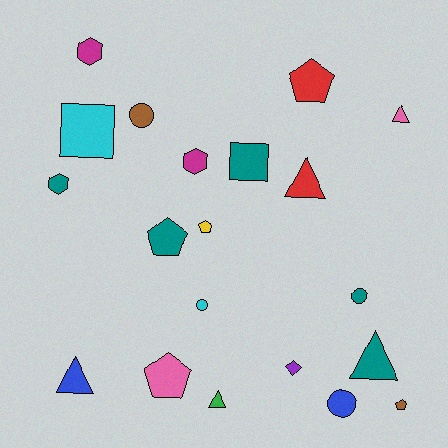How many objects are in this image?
There are 20 objects.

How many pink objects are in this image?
There are 2 pink objects.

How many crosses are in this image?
There are no crosses.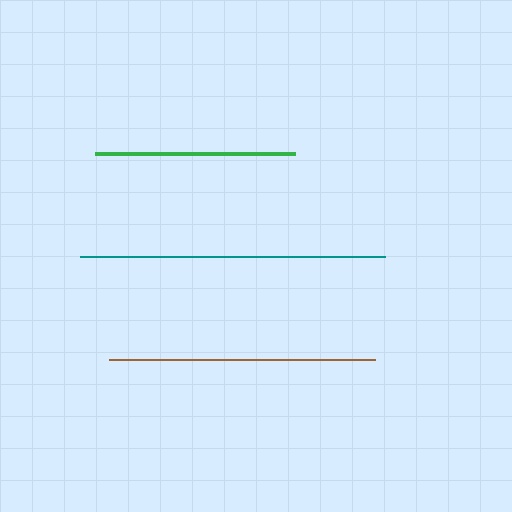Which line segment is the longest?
The teal line is the longest at approximately 305 pixels.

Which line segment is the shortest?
The green line is the shortest at approximately 200 pixels.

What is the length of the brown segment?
The brown segment is approximately 266 pixels long.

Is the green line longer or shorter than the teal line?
The teal line is longer than the green line.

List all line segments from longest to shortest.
From longest to shortest: teal, brown, green.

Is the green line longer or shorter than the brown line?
The brown line is longer than the green line.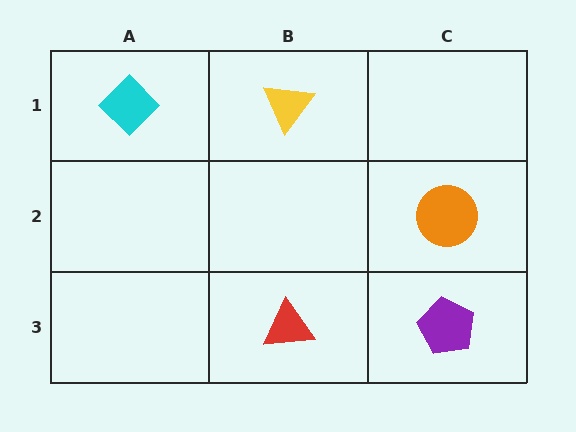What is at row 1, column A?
A cyan diamond.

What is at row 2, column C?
An orange circle.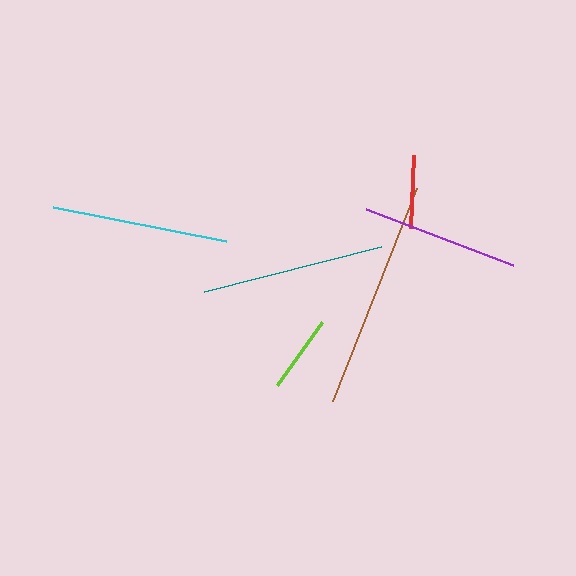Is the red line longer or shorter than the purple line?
The purple line is longer than the red line.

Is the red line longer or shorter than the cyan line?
The cyan line is longer than the red line.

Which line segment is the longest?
The brown line is the longest at approximately 230 pixels.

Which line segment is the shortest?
The red line is the shortest at approximately 74 pixels.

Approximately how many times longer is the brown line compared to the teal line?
The brown line is approximately 1.3 times the length of the teal line.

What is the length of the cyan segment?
The cyan segment is approximately 176 pixels long.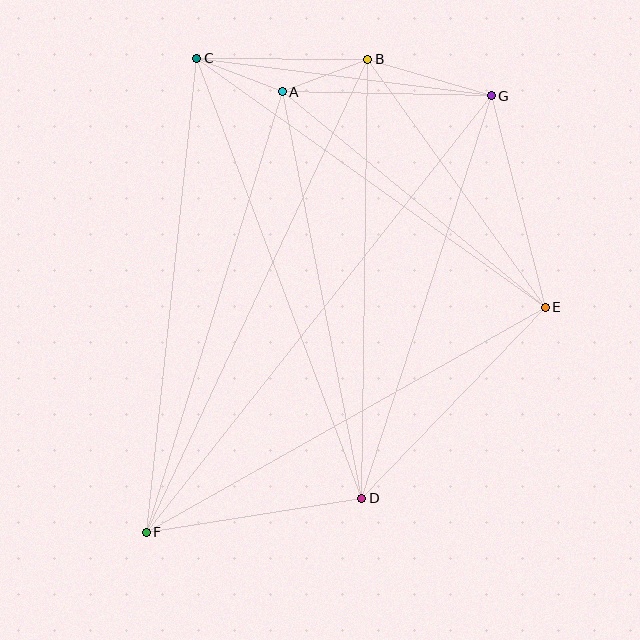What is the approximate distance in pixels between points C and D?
The distance between C and D is approximately 470 pixels.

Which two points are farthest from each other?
Points F and G are farthest from each other.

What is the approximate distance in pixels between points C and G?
The distance between C and G is approximately 297 pixels.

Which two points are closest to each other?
Points A and B are closest to each other.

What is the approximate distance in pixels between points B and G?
The distance between B and G is approximately 129 pixels.